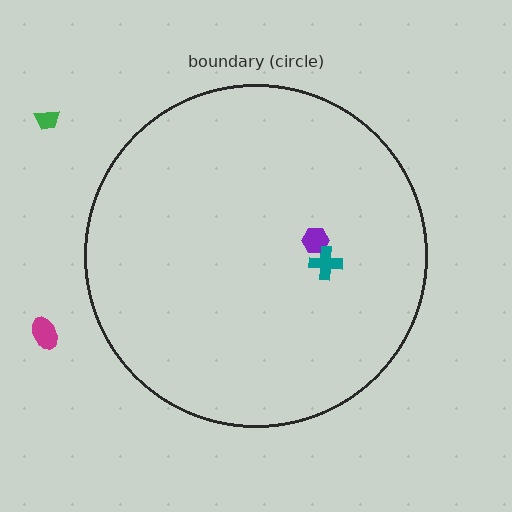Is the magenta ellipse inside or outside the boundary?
Outside.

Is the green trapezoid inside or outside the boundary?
Outside.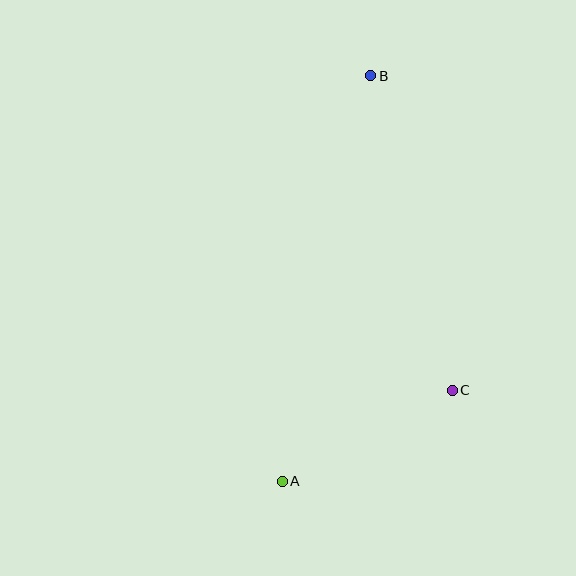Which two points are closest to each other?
Points A and C are closest to each other.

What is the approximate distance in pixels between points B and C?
The distance between B and C is approximately 325 pixels.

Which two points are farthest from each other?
Points A and B are farthest from each other.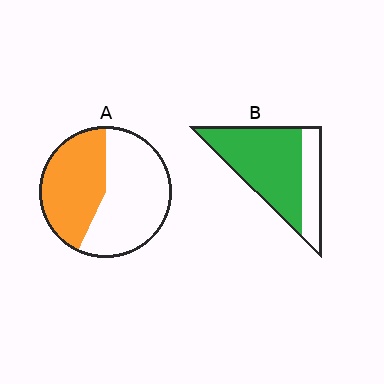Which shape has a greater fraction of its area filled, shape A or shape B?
Shape B.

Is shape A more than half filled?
No.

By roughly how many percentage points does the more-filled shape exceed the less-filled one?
By roughly 30 percentage points (B over A).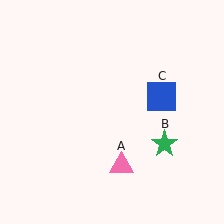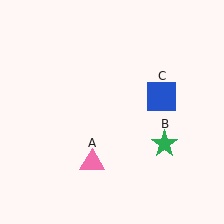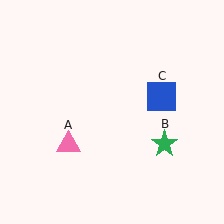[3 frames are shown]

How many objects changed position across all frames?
1 object changed position: pink triangle (object A).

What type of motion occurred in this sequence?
The pink triangle (object A) rotated clockwise around the center of the scene.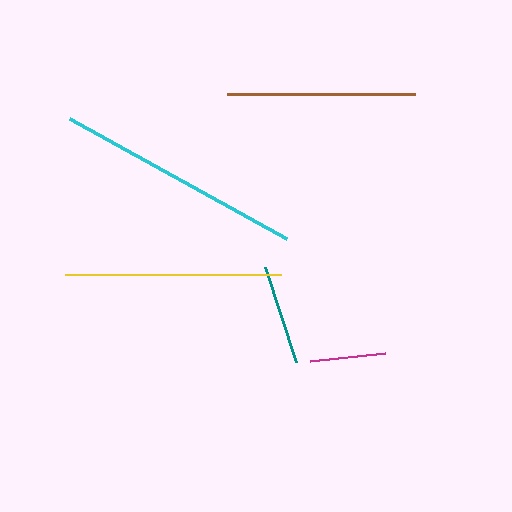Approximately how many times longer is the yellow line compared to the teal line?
The yellow line is approximately 2.1 times the length of the teal line.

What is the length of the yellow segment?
The yellow segment is approximately 216 pixels long.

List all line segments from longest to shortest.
From longest to shortest: cyan, yellow, brown, teal, magenta.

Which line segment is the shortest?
The magenta line is the shortest at approximately 75 pixels.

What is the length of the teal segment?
The teal segment is approximately 101 pixels long.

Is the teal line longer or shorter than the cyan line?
The cyan line is longer than the teal line.